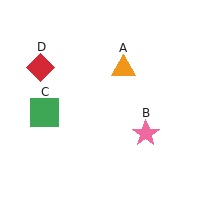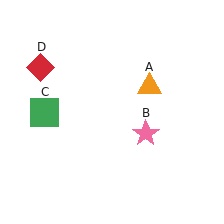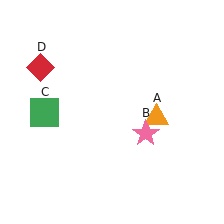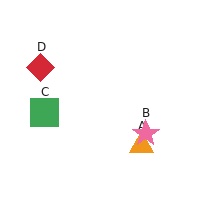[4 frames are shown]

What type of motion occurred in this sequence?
The orange triangle (object A) rotated clockwise around the center of the scene.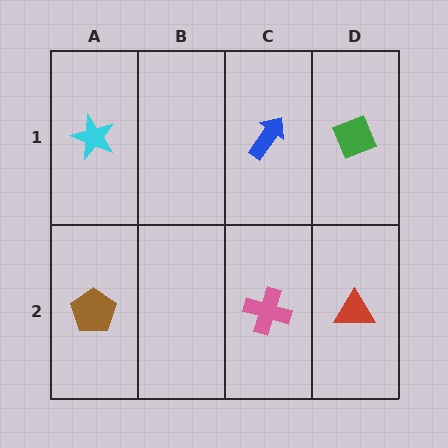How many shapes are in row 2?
3 shapes.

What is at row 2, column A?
A brown pentagon.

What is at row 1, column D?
A green diamond.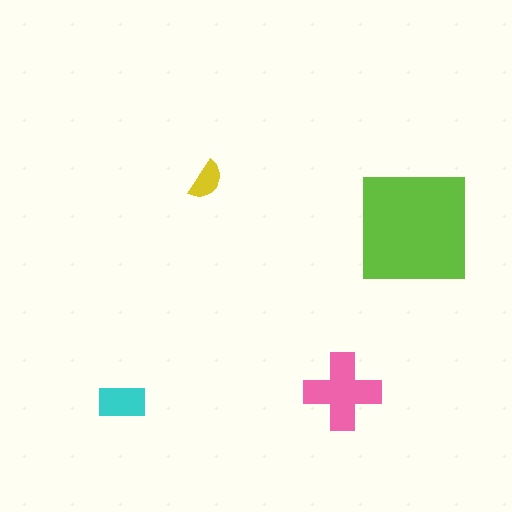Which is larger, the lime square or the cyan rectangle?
The lime square.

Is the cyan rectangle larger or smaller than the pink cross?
Smaller.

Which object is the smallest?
The yellow semicircle.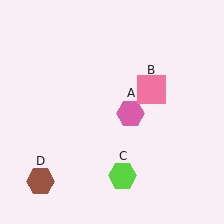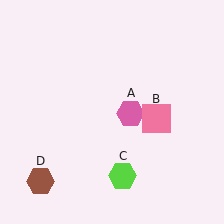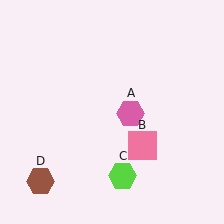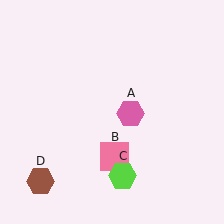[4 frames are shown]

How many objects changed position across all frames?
1 object changed position: pink square (object B).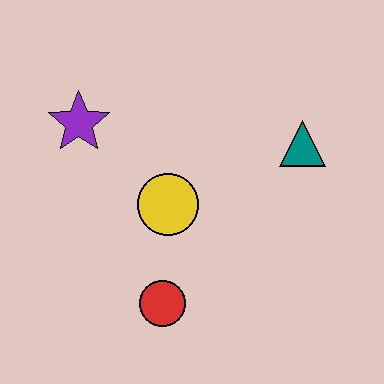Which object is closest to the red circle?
The yellow circle is closest to the red circle.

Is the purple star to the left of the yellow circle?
Yes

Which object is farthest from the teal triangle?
The purple star is farthest from the teal triangle.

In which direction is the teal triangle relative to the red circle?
The teal triangle is above the red circle.